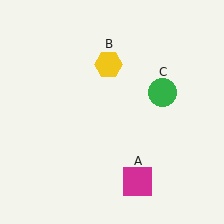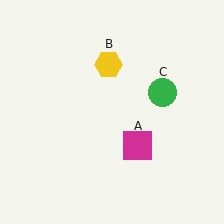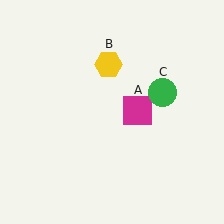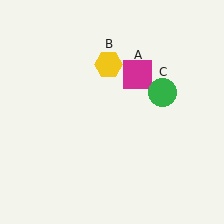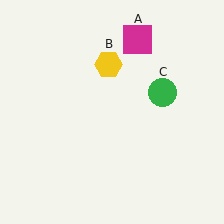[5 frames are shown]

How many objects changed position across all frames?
1 object changed position: magenta square (object A).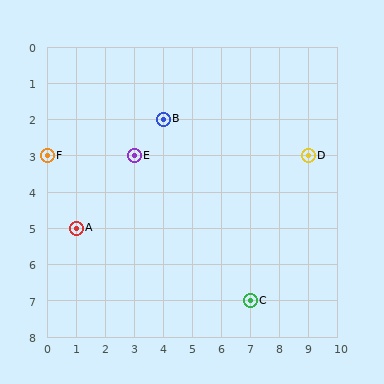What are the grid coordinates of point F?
Point F is at grid coordinates (0, 3).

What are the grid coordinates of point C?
Point C is at grid coordinates (7, 7).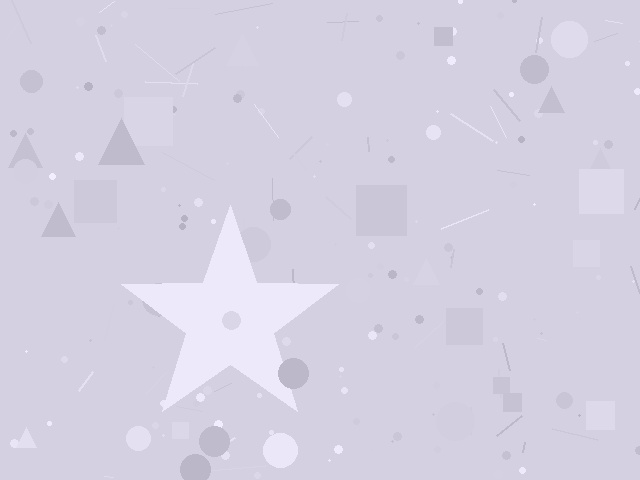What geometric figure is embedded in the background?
A star is embedded in the background.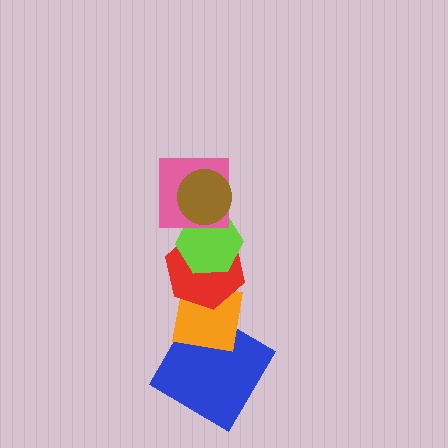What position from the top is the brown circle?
The brown circle is 1st from the top.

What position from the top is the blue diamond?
The blue diamond is 6th from the top.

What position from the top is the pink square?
The pink square is 2nd from the top.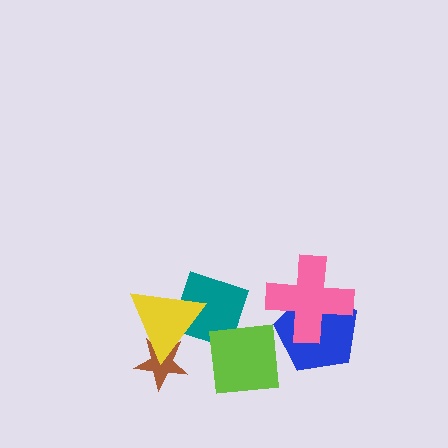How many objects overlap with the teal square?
2 objects overlap with the teal square.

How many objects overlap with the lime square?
2 objects overlap with the lime square.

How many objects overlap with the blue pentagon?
2 objects overlap with the blue pentagon.